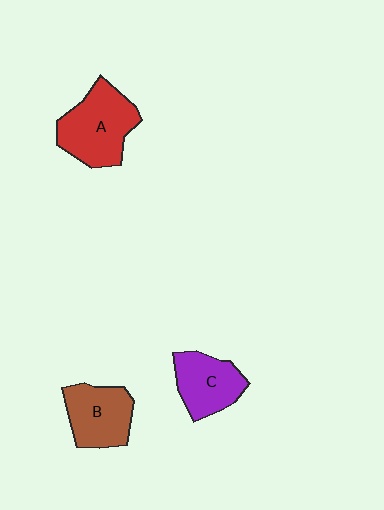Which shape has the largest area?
Shape A (red).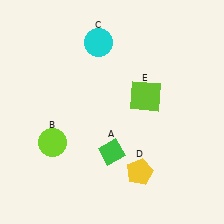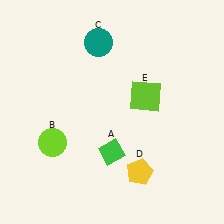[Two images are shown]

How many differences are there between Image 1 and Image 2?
There is 1 difference between the two images.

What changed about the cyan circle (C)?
In Image 1, C is cyan. In Image 2, it changed to teal.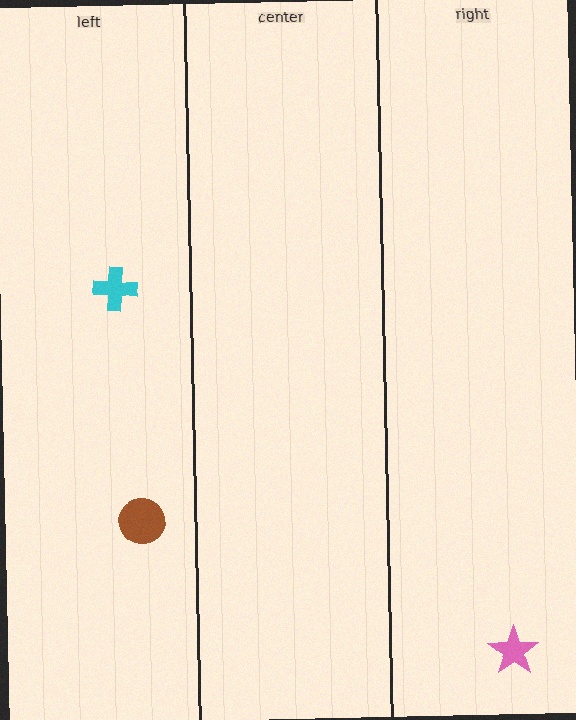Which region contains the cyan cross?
The left region.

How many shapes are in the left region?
2.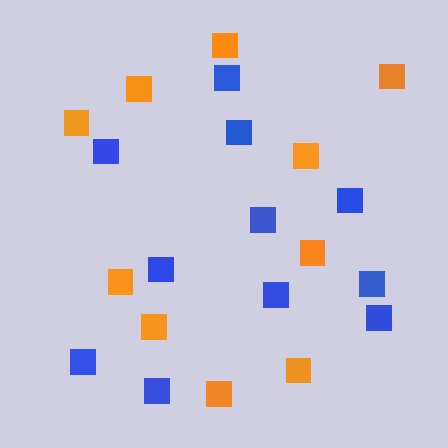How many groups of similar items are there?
There are 2 groups: one group of blue squares (11) and one group of orange squares (10).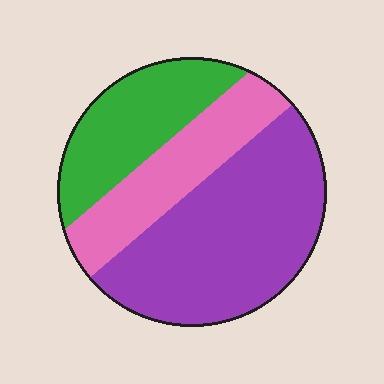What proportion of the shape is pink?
Pink takes up about one quarter (1/4) of the shape.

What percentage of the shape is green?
Green takes up about one quarter (1/4) of the shape.